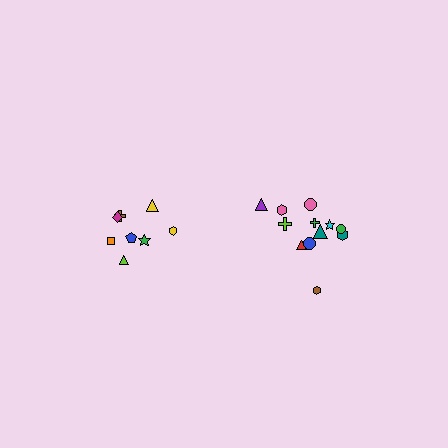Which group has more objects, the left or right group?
The right group.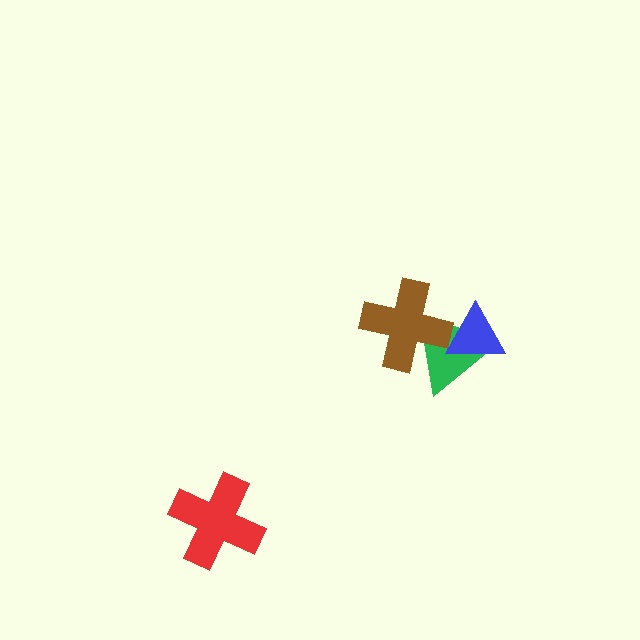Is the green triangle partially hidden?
Yes, it is partially covered by another shape.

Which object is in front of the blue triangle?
The brown cross is in front of the blue triangle.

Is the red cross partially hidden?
No, no other shape covers it.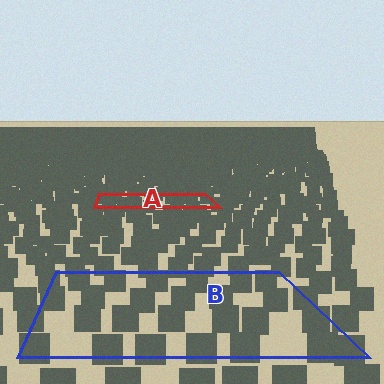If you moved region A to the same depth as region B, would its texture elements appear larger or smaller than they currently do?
They would appear larger. At a closer depth, the same texture elements are projected at a bigger on-screen size.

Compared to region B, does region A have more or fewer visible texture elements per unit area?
Region A has more texture elements per unit area — they are packed more densely because it is farther away.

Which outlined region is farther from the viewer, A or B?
Region A is farther from the viewer — the texture elements inside it appear smaller and more densely packed.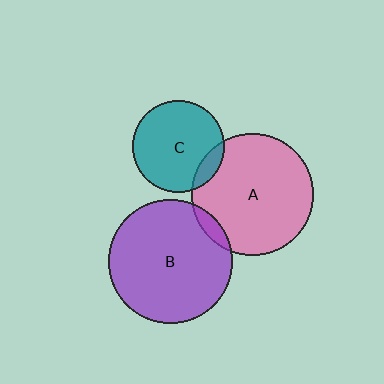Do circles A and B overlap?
Yes.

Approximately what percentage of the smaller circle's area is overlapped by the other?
Approximately 5%.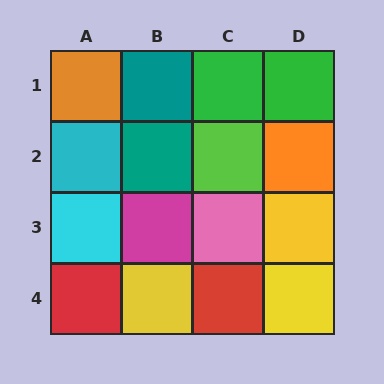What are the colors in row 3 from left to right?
Cyan, magenta, pink, yellow.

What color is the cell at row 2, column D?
Orange.